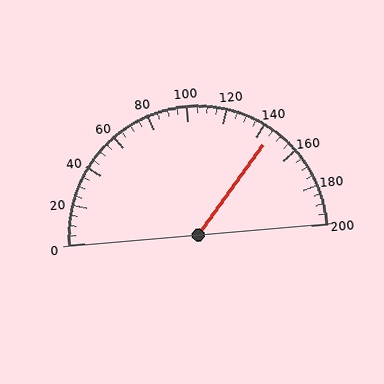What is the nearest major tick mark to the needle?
The nearest major tick mark is 140.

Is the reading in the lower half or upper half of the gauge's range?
The reading is in the upper half of the range (0 to 200).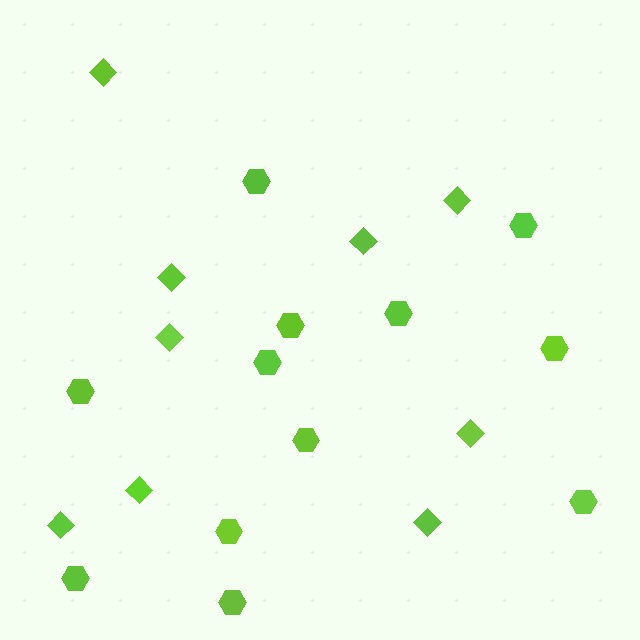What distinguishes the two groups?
There are 2 groups: one group of hexagons (12) and one group of diamonds (9).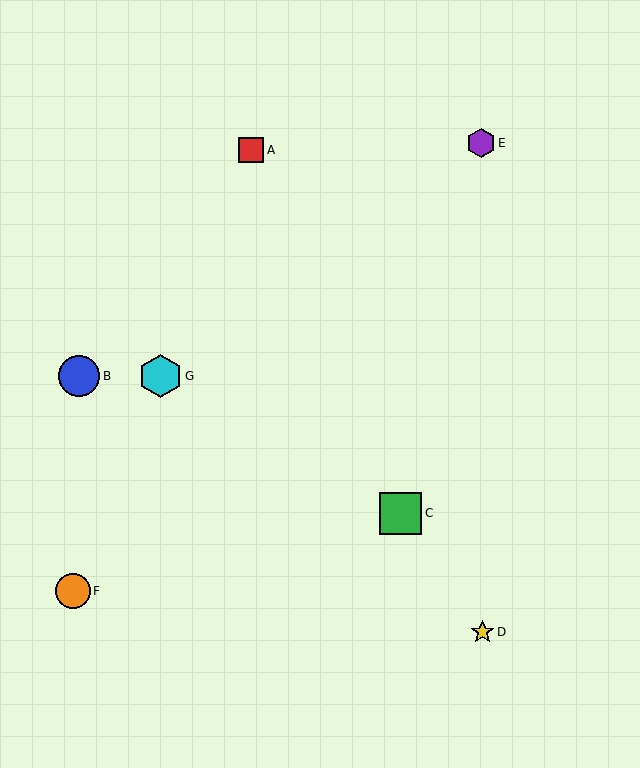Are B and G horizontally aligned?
Yes, both are at y≈376.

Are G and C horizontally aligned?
No, G is at y≈376 and C is at y≈513.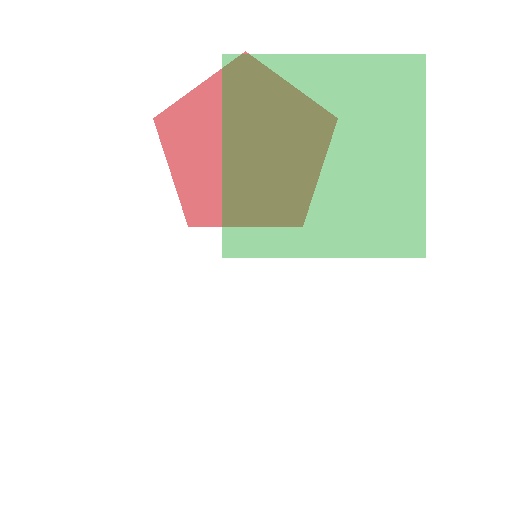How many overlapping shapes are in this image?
There are 2 overlapping shapes in the image.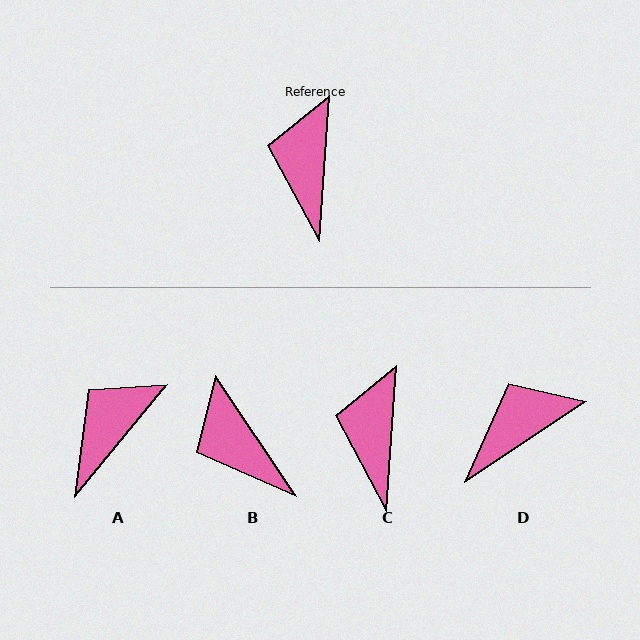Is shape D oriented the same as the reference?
No, it is off by about 52 degrees.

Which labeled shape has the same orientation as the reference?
C.